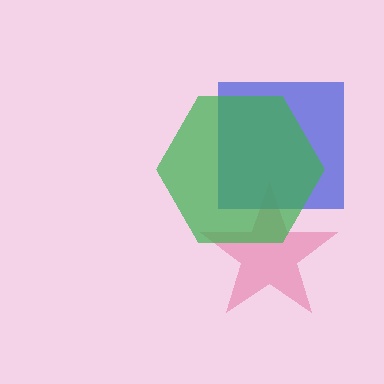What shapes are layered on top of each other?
The layered shapes are: a pink star, a blue square, a green hexagon.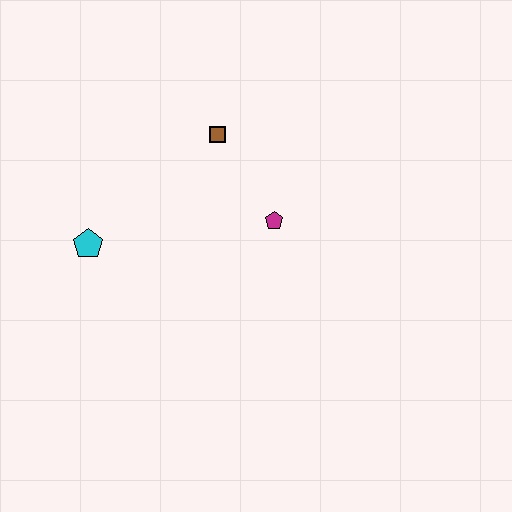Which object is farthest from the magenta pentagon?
The cyan pentagon is farthest from the magenta pentagon.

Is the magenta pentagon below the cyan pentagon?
No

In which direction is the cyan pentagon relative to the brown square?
The cyan pentagon is to the left of the brown square.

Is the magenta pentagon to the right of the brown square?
Yes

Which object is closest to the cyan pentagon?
The brown square is closest to the cyan pentagon.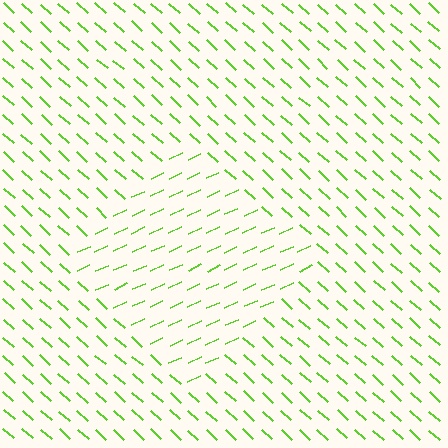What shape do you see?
I see a diamond.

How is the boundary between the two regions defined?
The boundary is defined purely by a change in line orientation (approximately 66 degrees difference). All lines are the same color and thickness.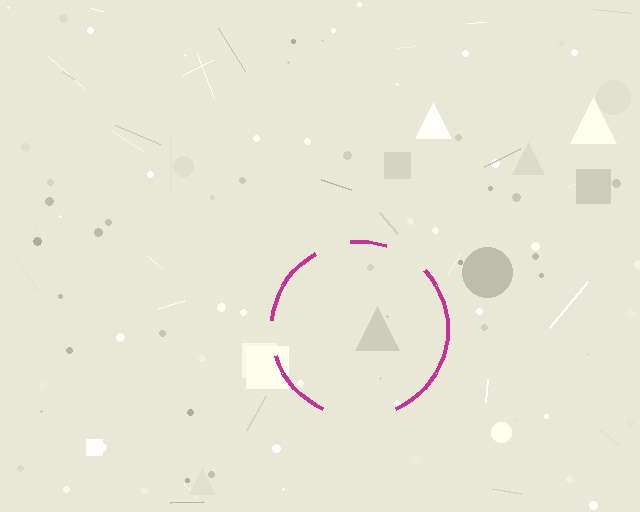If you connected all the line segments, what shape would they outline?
They would outline a circle.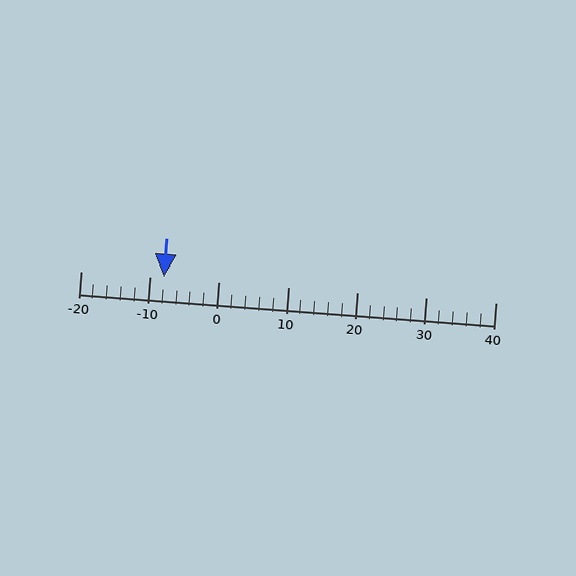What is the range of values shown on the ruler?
The ruler shows values from -20 to 40.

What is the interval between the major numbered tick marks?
The major tick marks are spaced 10 units apart.